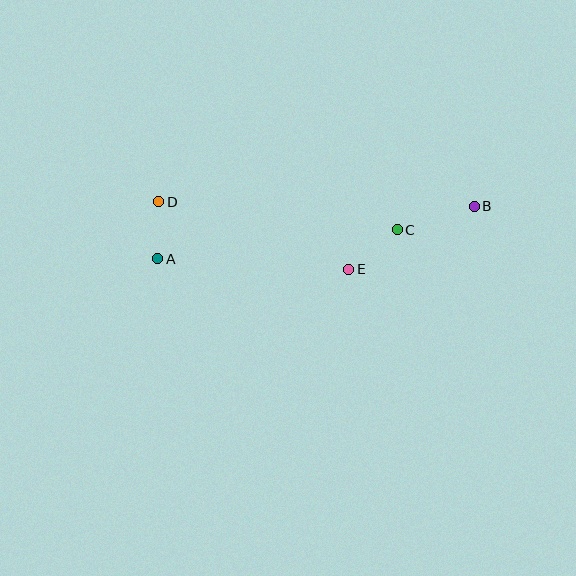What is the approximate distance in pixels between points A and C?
The distance between A and C is approximately 241 pixels.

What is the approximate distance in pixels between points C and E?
The distance between C and E is approximately 62 pixels.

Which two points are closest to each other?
Points A and D are closest to each other.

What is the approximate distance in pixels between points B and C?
The distance between B and C is approximately 81 pixels.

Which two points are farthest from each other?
Points A and B are farthest from each other.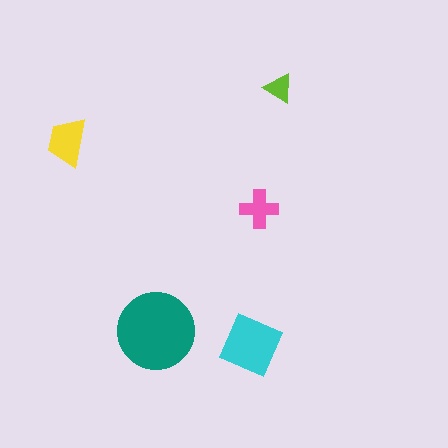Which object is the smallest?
The lime triangle.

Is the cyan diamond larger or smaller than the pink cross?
Larger.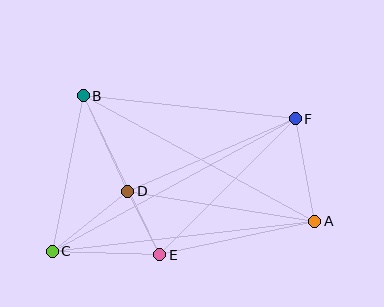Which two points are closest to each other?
Points D and E are closest to each other.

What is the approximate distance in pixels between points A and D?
The distance between A and D is approximately 190 pixels.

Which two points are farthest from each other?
Points C and F are farthest from each other.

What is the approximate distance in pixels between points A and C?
The distance between A and C is approximately 264 pixels.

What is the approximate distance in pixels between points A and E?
The distance between A and E is approximately 159 pixels.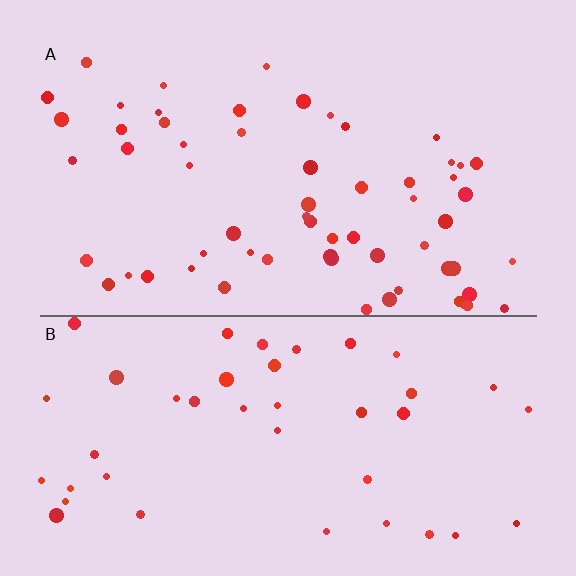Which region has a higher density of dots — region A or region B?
A (the top).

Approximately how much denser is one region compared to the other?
Approximately 1.4× — region A over region B.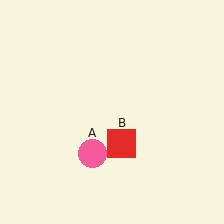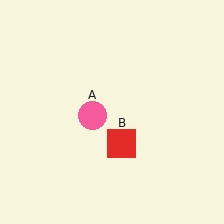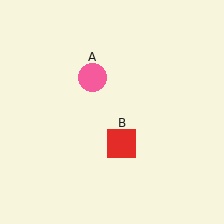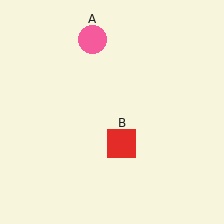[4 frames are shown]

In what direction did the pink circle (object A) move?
The pink circle (object A) moved up.